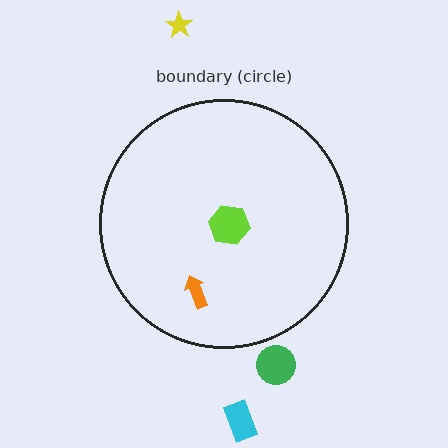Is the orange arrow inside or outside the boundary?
Inside.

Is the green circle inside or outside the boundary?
Outside.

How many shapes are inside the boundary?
2 inside, 3 outside.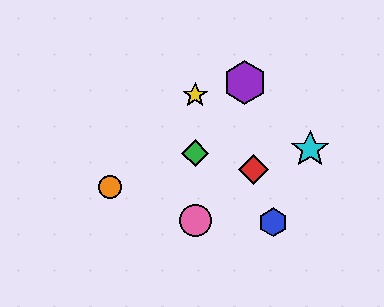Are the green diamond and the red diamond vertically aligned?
No, the green diamond is at x≈195 and the red diamond is at x≈253.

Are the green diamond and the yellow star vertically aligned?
Yes, both are at x≈195.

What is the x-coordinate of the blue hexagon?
The blue hexagon is at x≈273.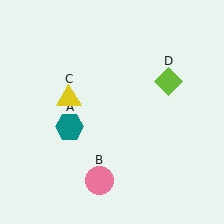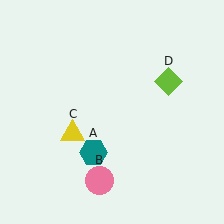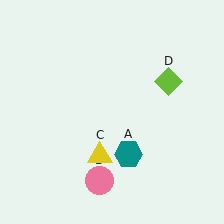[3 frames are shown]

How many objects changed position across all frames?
2 objects changed position: teal hexagon (object A), yellow triangle (object C).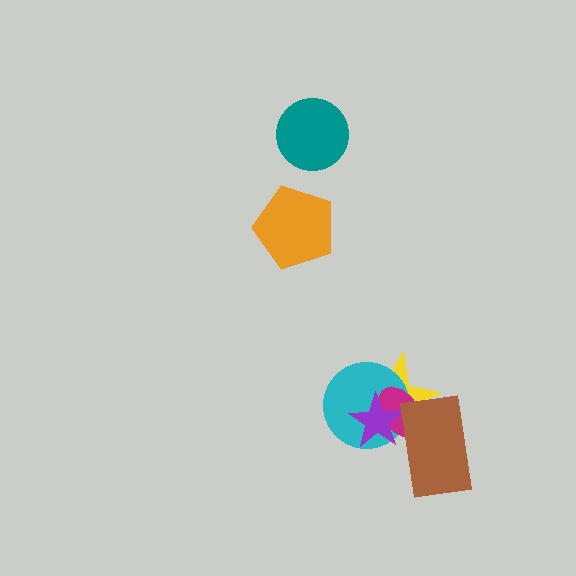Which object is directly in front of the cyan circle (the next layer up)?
The magenta ellipse is directly in front of the cyan circle.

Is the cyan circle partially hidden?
Yes, it is partially covered by another shape.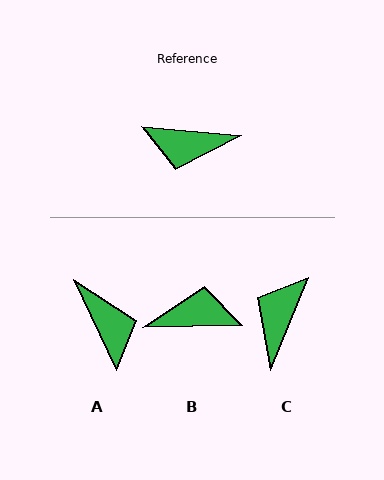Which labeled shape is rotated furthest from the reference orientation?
B, about 174 degrees away.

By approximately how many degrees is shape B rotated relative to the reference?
Approximately 174 degrees clockwise.